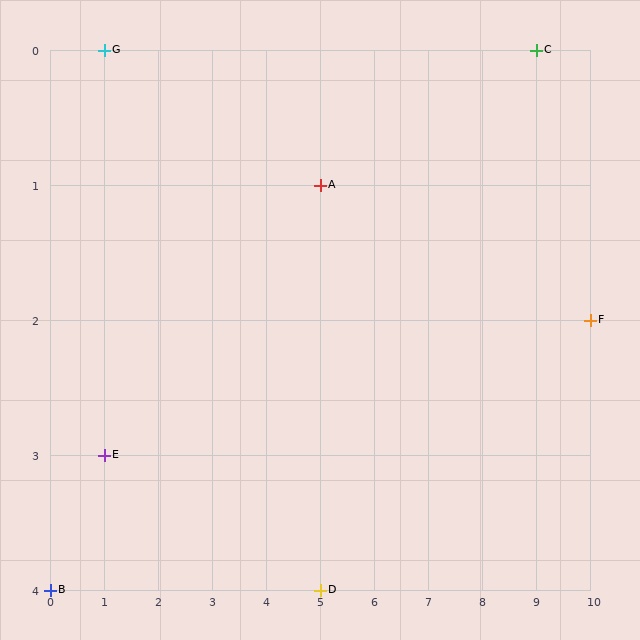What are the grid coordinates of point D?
Point D is at grid coordinates (5, 4).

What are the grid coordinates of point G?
Point G is at grid coordinates (1, 0).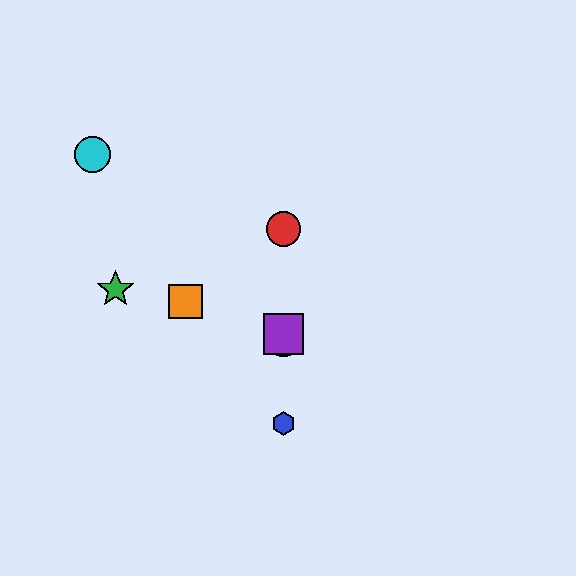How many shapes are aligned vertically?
4 shapes (the red circle, the blue hexagon, the yellow circle, the purple square) are aligned vertically.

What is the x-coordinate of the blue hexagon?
The blue hexagon is at x≈284.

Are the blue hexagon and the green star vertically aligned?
No, the blue hexagon is at x≈284 and the green star is at x≈116.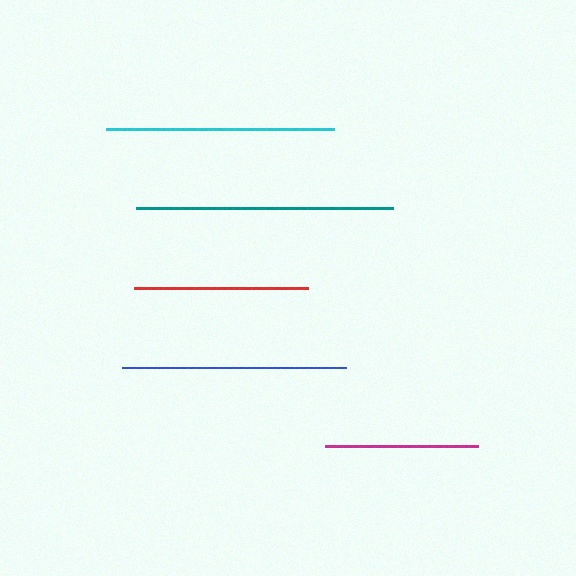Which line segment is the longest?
The teal line is the longest at approximately 257 pixels.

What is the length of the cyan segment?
The cyan segment is approximately 228 pixels long.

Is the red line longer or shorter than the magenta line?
The red line is longer than the magenta line.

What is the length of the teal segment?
The teal segment is approximately 257 pixels long.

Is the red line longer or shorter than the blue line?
The blue line is longer than the red line.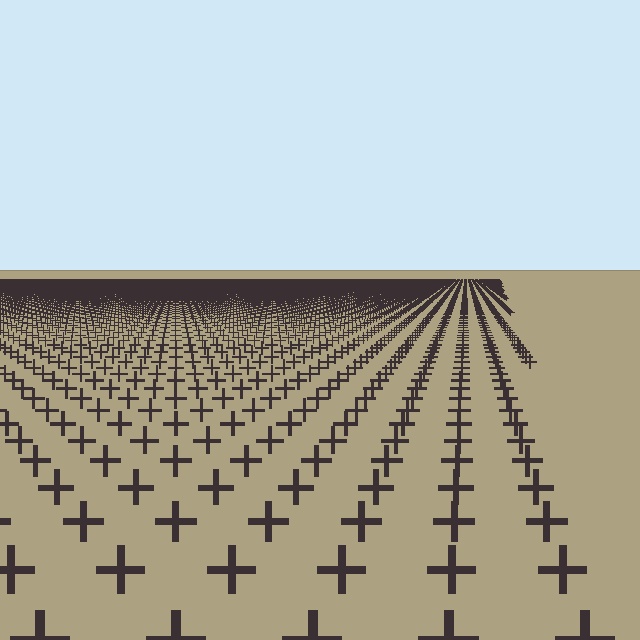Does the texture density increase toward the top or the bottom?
Density increases toward the top.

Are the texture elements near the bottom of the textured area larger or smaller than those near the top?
Larger. Near the bottom, elements are closer to the viewer and appear at a bigger on-screen size.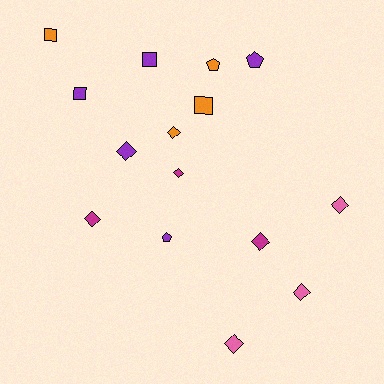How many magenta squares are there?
There are no magenta squares.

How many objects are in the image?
There are 15 objects.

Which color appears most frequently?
Purple, with 5 objects.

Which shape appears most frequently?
Diamond, with 8 objects.